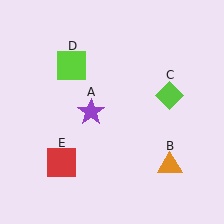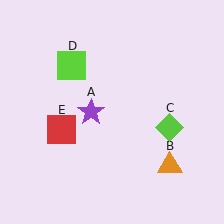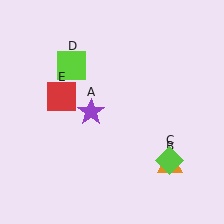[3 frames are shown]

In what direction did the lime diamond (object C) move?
The lime diamond (object C) moved down.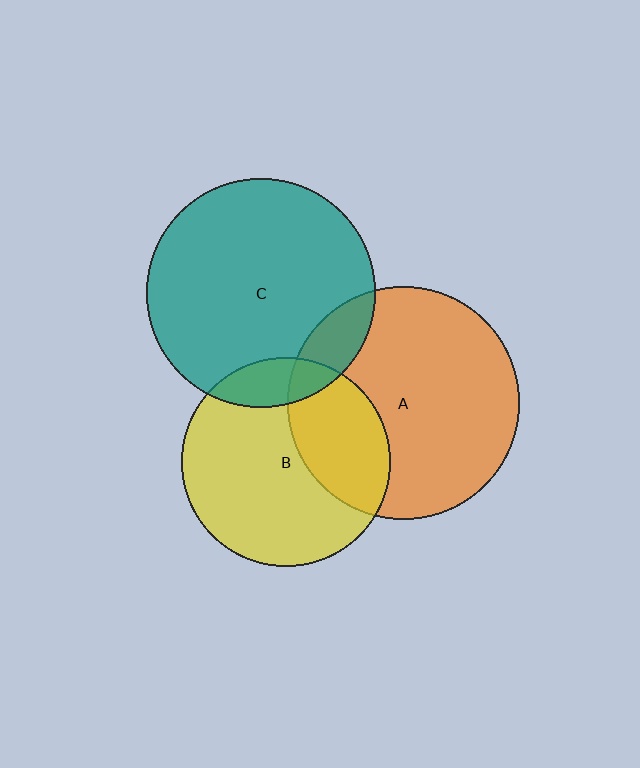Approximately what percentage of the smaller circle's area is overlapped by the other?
Approximately 10%.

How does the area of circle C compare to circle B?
Approximately 1.2 times.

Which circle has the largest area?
Circle A (orange).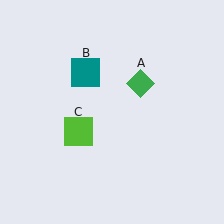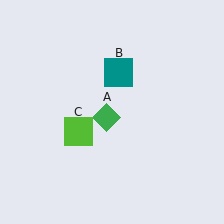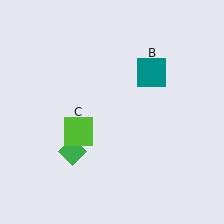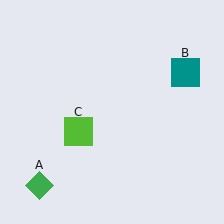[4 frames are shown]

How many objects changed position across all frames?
2 objects changed position: green diamond (object A), teal square (object B).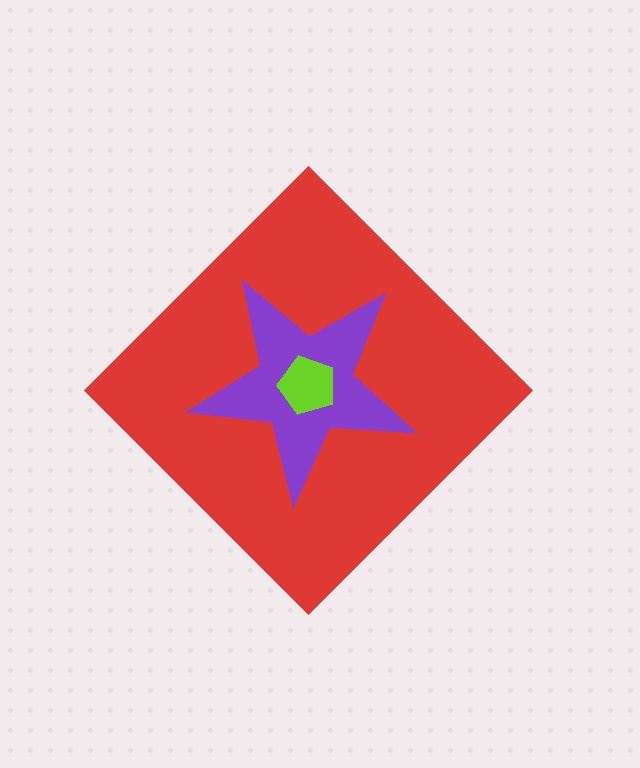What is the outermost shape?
The red diamond.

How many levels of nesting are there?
3.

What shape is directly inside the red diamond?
The purple star.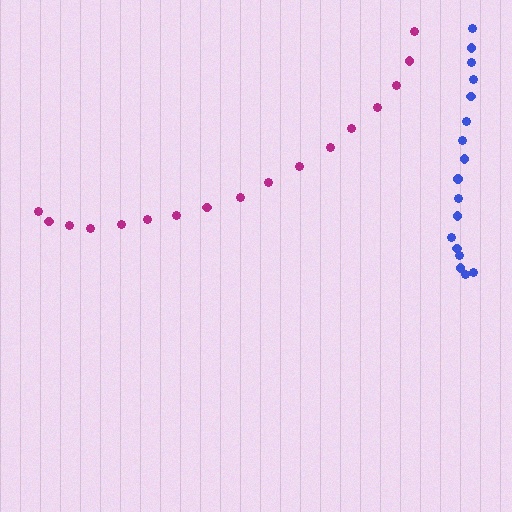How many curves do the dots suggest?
There are 2 distinct paths.